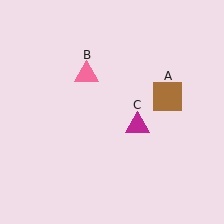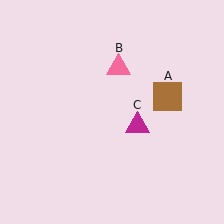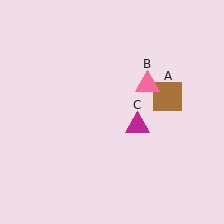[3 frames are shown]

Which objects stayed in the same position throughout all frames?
Brown square (object A) and magenta triangle (object C) remained stationary.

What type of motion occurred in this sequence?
The pink triangle (object B) rotated clockwise around the center of the scene.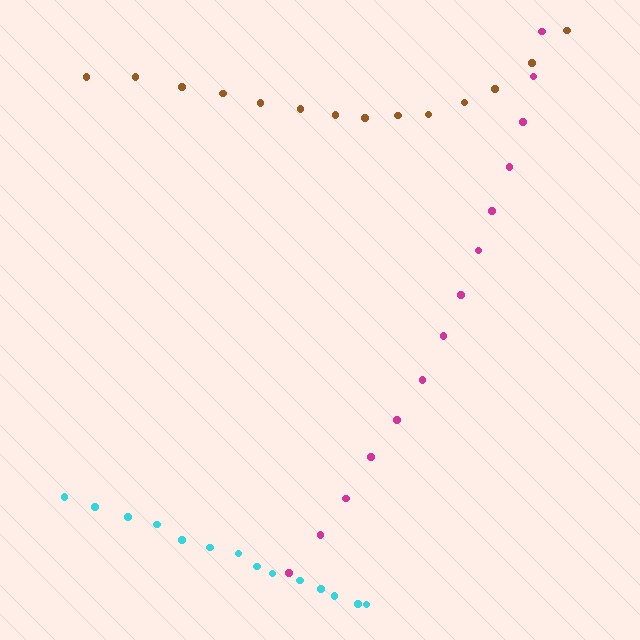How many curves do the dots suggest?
There are 3 distinct paths.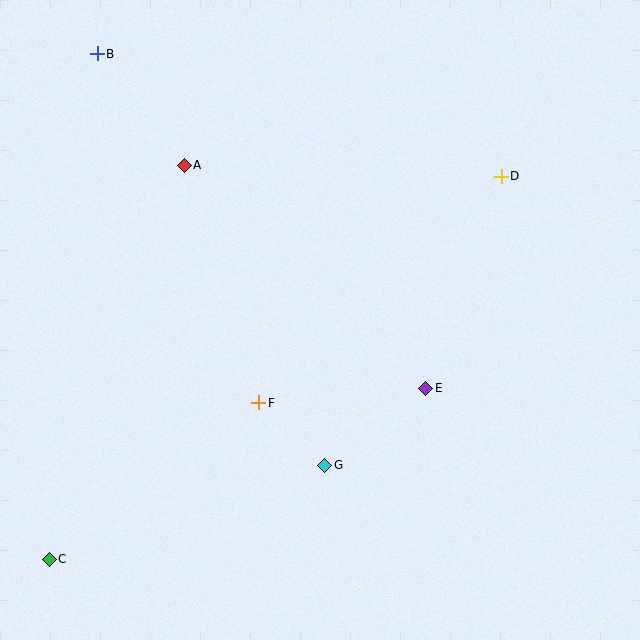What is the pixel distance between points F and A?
The distance between F and A is 249 pixels.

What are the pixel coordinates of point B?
Point B is at (97, 54).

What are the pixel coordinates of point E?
Point E is at (426, 388).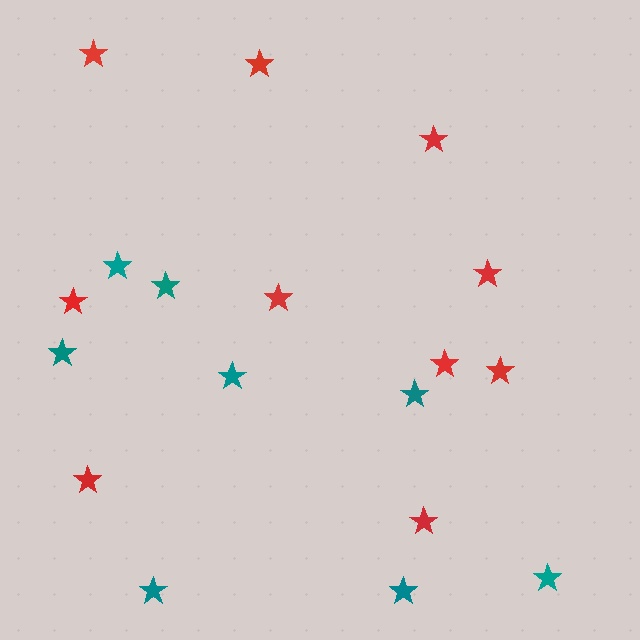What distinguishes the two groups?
There are 2 groups: one group of teal stars (8) and one group of red stars (10).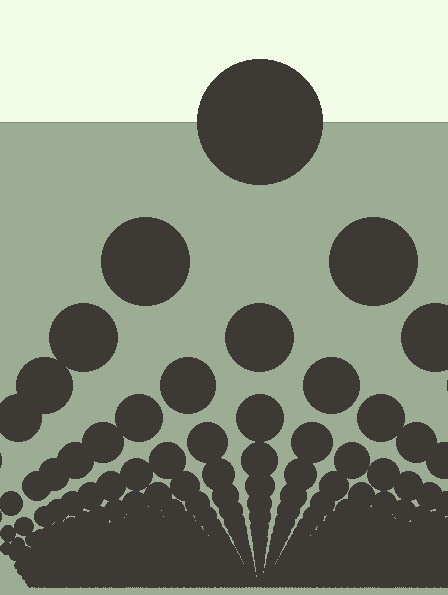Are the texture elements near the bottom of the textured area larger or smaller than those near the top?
Smaller. The gradient is inverted — elements near the bottom are smaller and denser.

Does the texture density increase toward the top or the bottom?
Density increases toward the bottom.